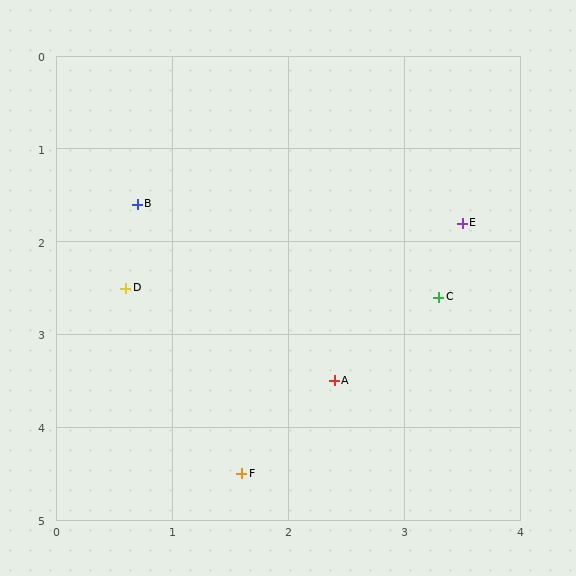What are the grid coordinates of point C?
Point C is at approximately (3.3, 2.6).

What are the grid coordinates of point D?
Point D is at approximately (0.6, 2.5).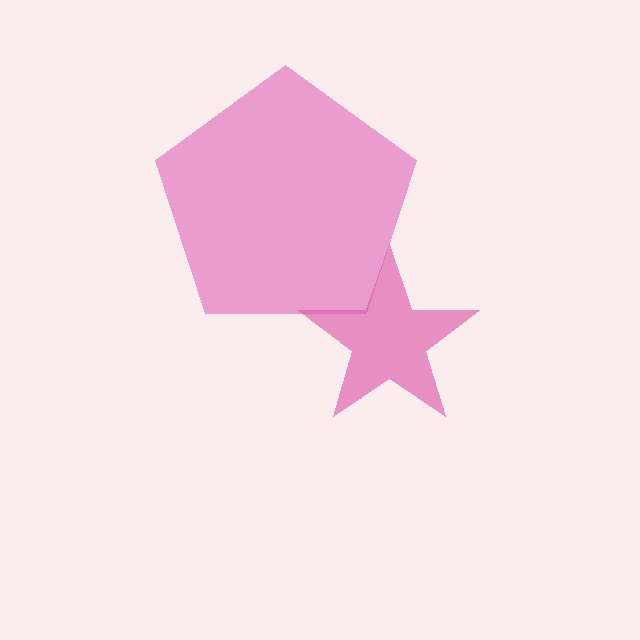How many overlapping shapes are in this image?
There are 2 overlapping shapes in the image.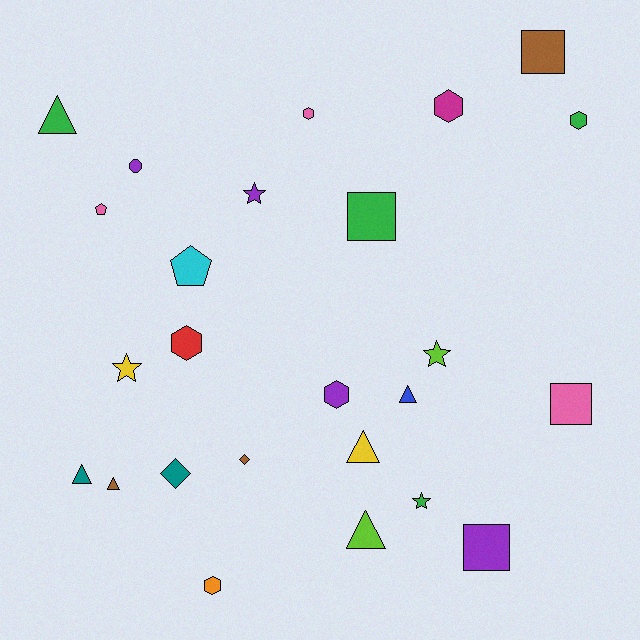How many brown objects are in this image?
There are 3 brown objects.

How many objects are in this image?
There are 25 objects.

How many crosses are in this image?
There are no crosses.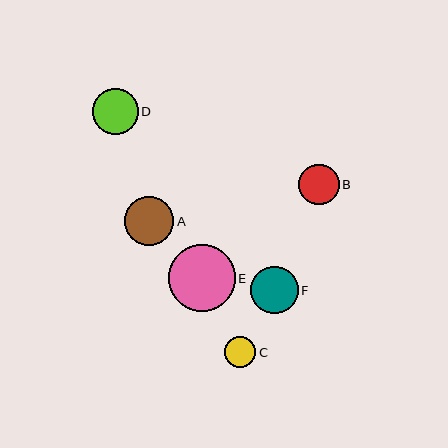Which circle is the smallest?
Circle C is the smallest with a size of approximately 31 pixels.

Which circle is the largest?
Circle E is the largest with a size of approximately 67 pixels.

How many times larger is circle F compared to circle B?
Circle F is approximately 1.2 times the size of circle B.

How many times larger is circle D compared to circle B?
Circle D is approximately 1.1 times the size of circle B.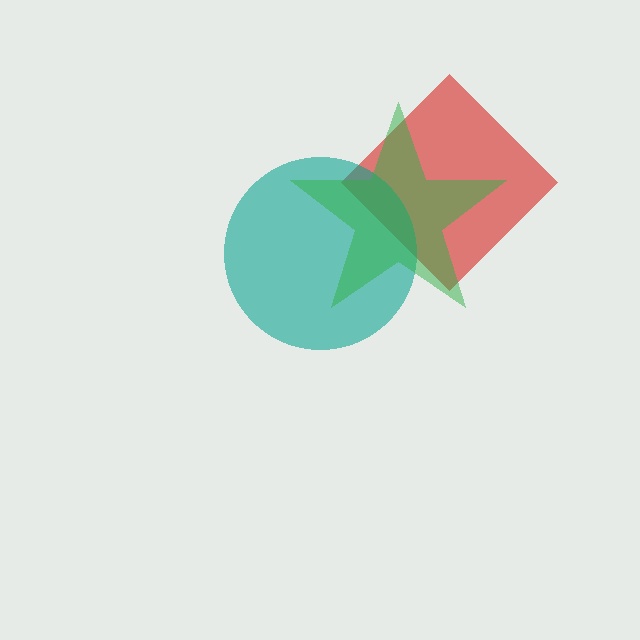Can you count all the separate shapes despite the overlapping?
Yes, there are 3 separate shapes.